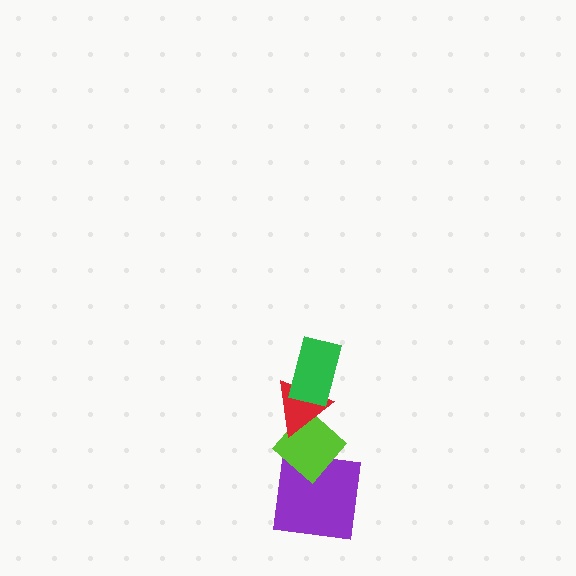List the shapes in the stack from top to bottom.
From top to bottom: the green rectangle, the red triangle, the lime diamond, the purple square.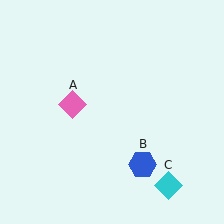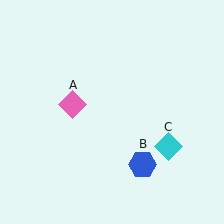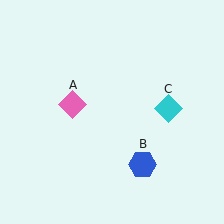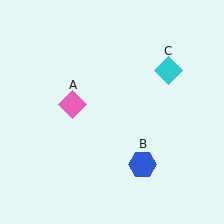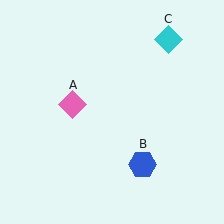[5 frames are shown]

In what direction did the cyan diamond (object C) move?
The cyan diamond (object C) moved up.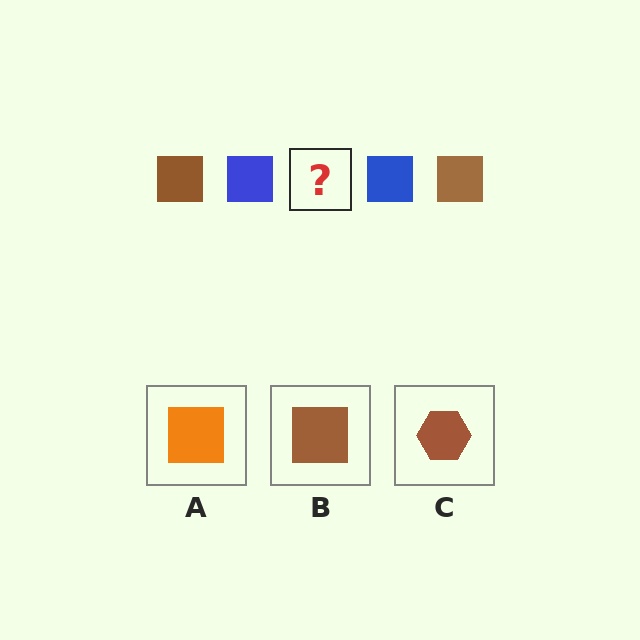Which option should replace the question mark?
Option B.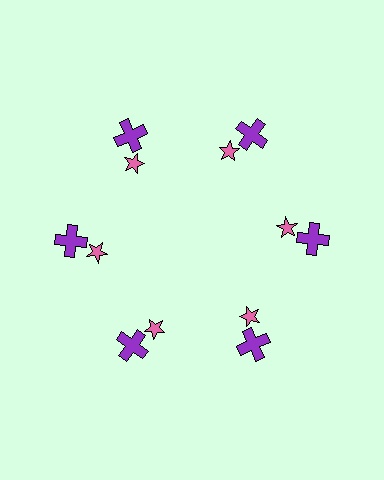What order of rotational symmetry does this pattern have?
This pattern has 6-fold rotational symmetry.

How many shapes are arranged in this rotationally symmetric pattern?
There are 12 shapes, arranged in 6 groups of 2.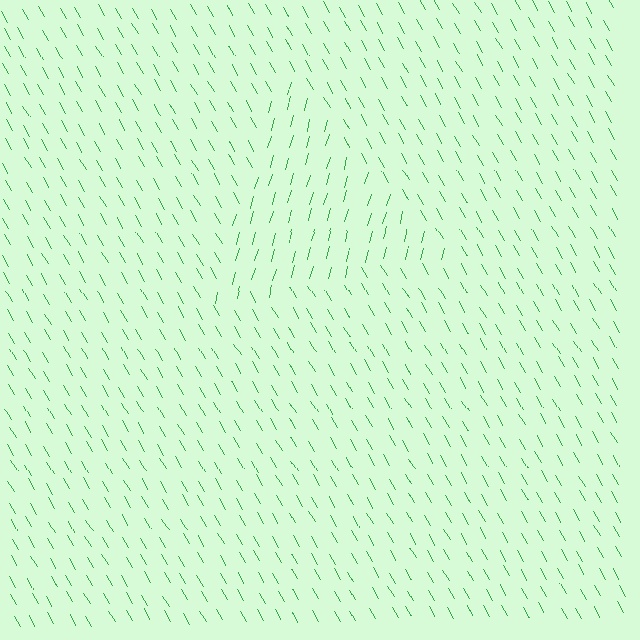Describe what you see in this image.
The image is filled with small green line segments. A triangle region in the image has lines oriented differently from the surrounding lines, creating a visible texture boundary.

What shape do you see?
I see a triangle.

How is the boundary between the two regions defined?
The boundary is defined purely by a change in line orientation (approximately 45 degrees difference). All lines are the same color and thickness.